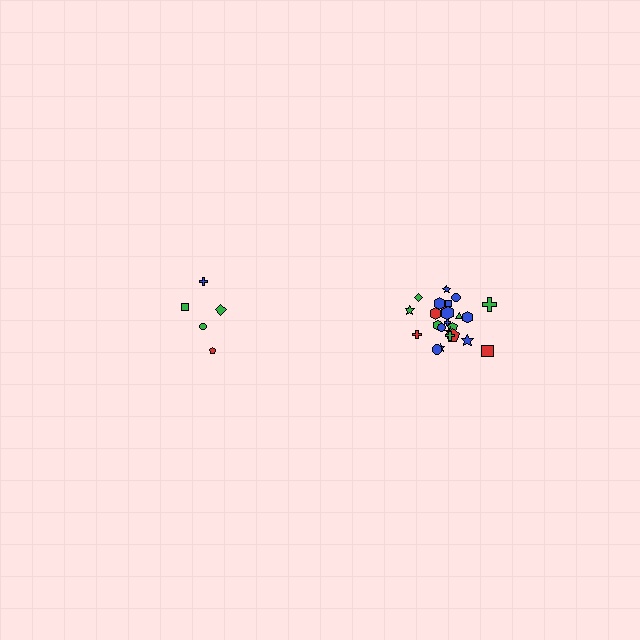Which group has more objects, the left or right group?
The right group.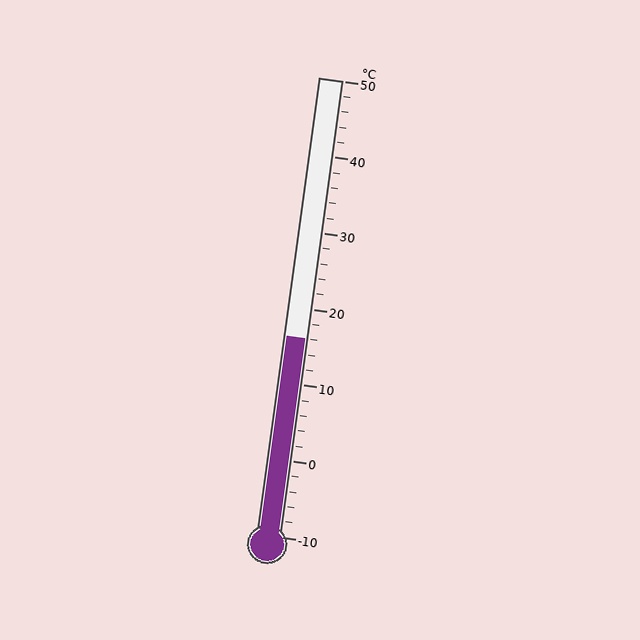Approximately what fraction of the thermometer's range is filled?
The thermometer is filled to approximately 45% of its range.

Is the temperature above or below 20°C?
The temperature is below 20°C.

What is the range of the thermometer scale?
The thermometer scale ranges from -10°C to 50°C.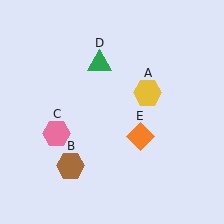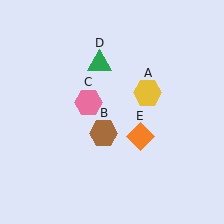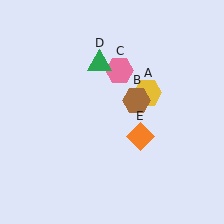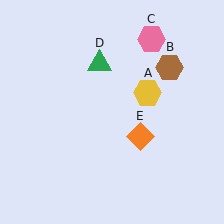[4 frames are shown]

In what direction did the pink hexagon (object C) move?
The pink hexagon (object C) moved up and to the right.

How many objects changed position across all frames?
2 objects changed position: brown hexagon (object B), pink hexagon (object C).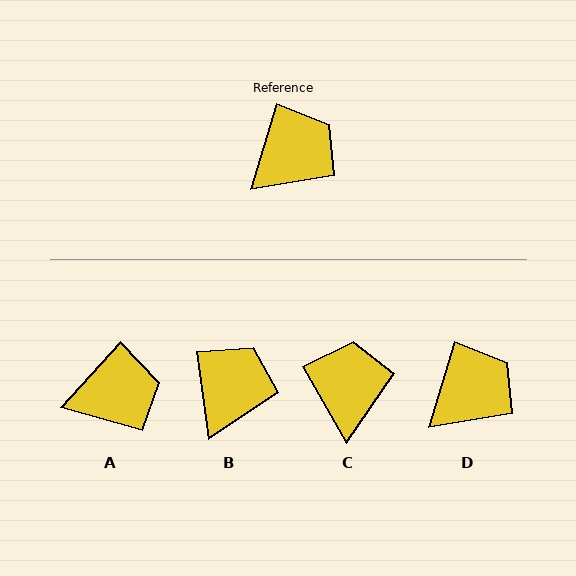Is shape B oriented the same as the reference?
No, it is off by about 25 degrees.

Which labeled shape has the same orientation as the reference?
D.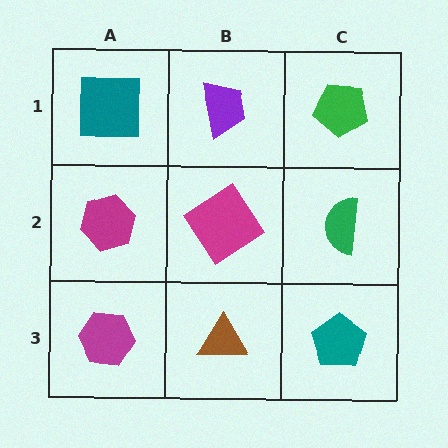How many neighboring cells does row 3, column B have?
3.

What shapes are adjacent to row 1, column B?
A magenta diamond (row 2, column B), a teal square (row 1, column A), a green pentagon (row 1, column C).